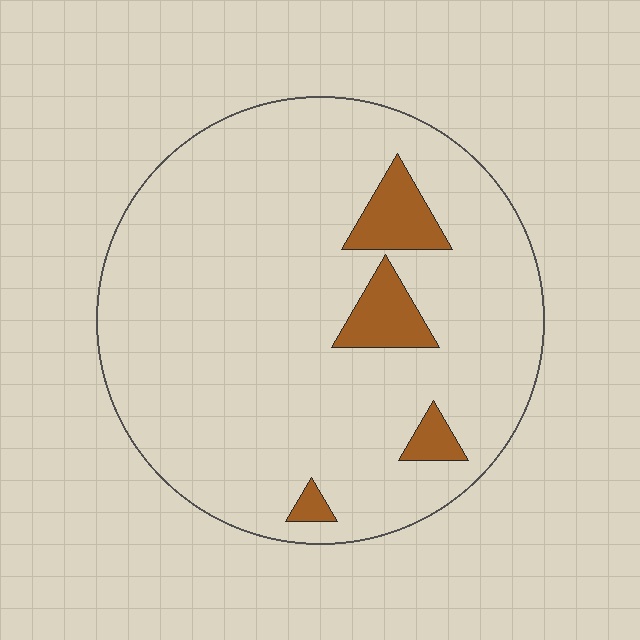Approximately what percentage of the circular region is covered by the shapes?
Approximately 10%.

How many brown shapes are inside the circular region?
4.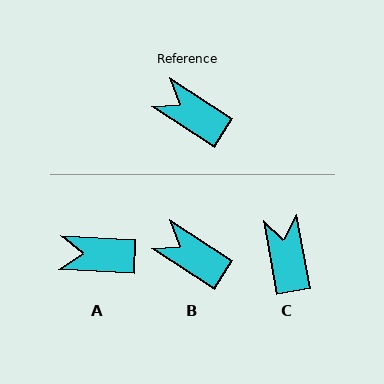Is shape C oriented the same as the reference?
No, it is off by about 46 degrees.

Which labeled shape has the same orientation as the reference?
B.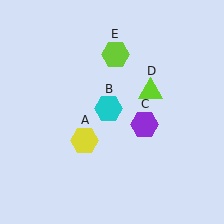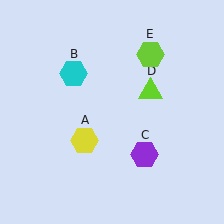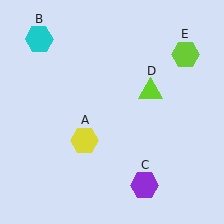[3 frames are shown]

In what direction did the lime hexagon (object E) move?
The lime hexagon (object E) moved right.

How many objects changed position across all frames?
3 objects changed position: cyan hexagon (object B), purple hexagon (object C), lime hexagon (object E).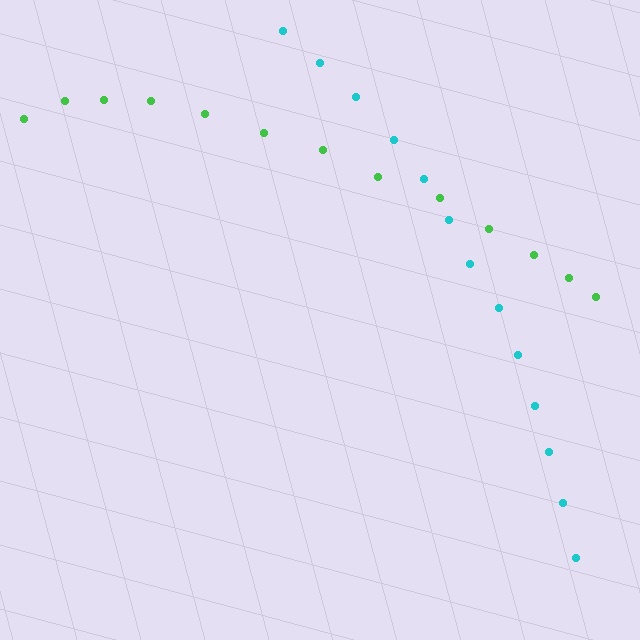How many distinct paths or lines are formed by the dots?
There are 2 distinct paths.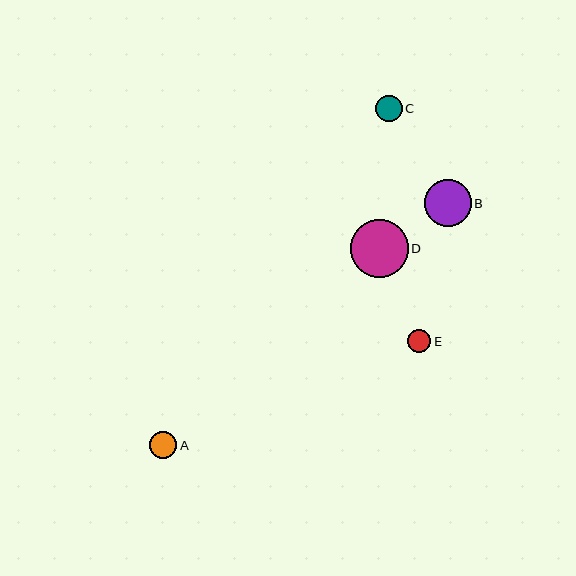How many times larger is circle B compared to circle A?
Circle B is approximately 1.7 times the size of circle A.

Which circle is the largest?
Circle D is the largest with a size of approximately 57 pixels.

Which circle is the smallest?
Circle E is the smallest with a size of approximately 23 pixels.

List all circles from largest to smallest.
From largest to smallest: D, B, A, C, E.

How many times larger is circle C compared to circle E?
Circle C is approximately 1.1 times the size of circle E.